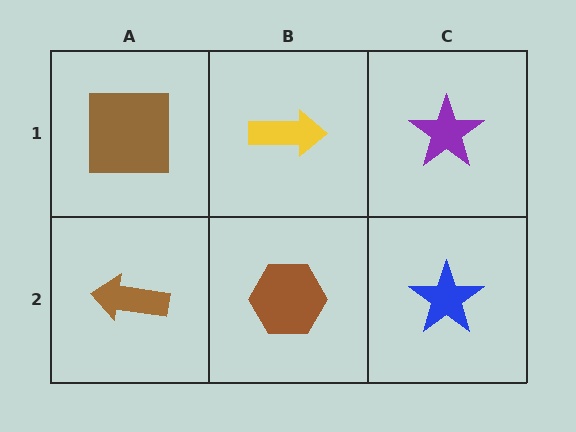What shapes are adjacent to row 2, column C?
A purple star (row 1, column C), a brown hexagon (row 2, column B).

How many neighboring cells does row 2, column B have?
3.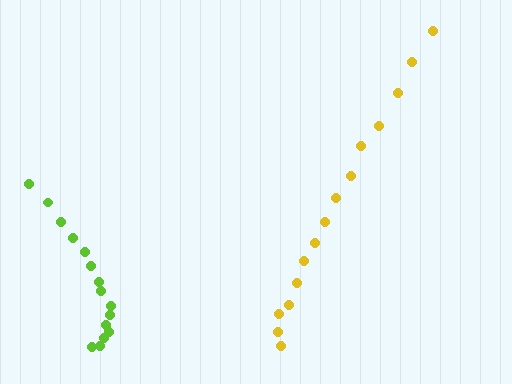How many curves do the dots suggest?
There are 2 distinct paths.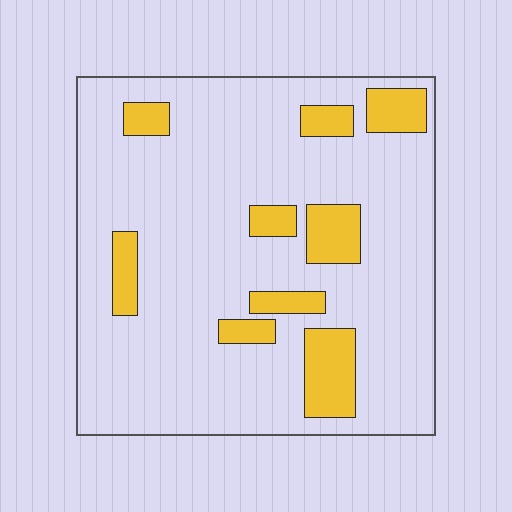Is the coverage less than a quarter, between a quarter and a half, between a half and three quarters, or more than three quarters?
Less than a quarter.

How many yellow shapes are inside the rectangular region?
9.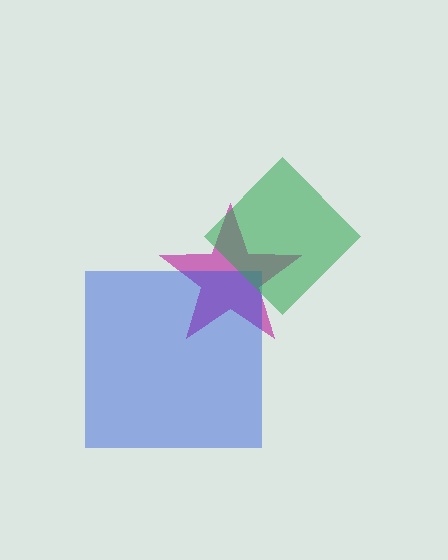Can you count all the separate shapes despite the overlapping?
Yes, there are 3 separate shapes.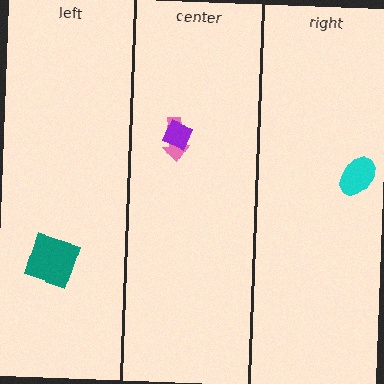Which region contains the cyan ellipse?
The right region.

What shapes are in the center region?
The pink arrow, the purple diamond.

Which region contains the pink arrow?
The center region.